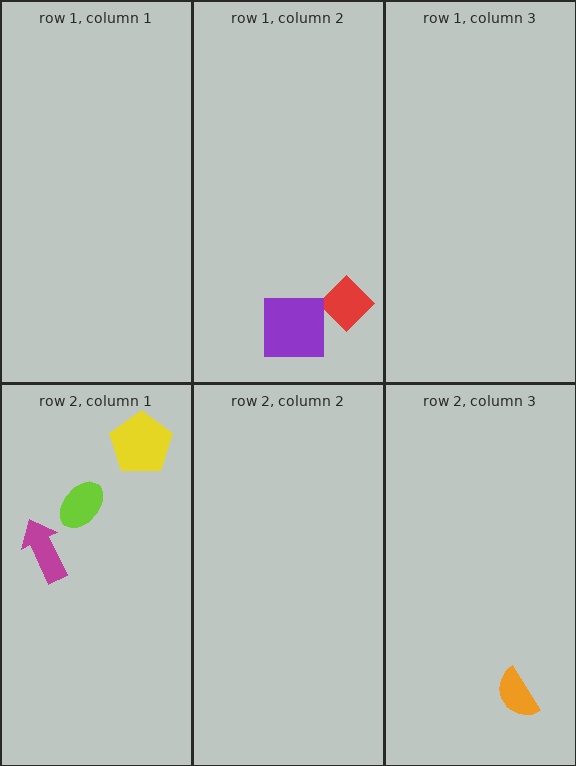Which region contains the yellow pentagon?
The row 2, column 1 region.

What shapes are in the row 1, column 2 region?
The red diamond, the purple square.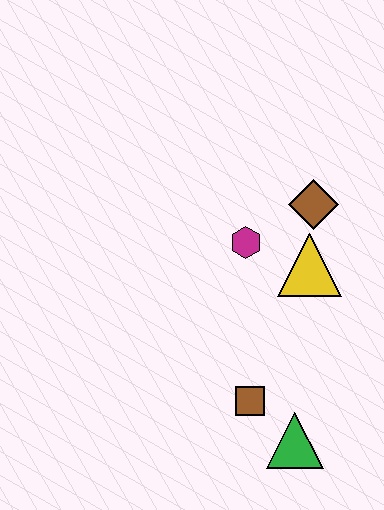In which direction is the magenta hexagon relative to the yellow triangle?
The magenta hexagon is to the left of the yellow triangle.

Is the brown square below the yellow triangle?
Yes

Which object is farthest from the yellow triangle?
The green triangle is farthest from the yellow triangle.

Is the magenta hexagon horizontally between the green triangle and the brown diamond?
No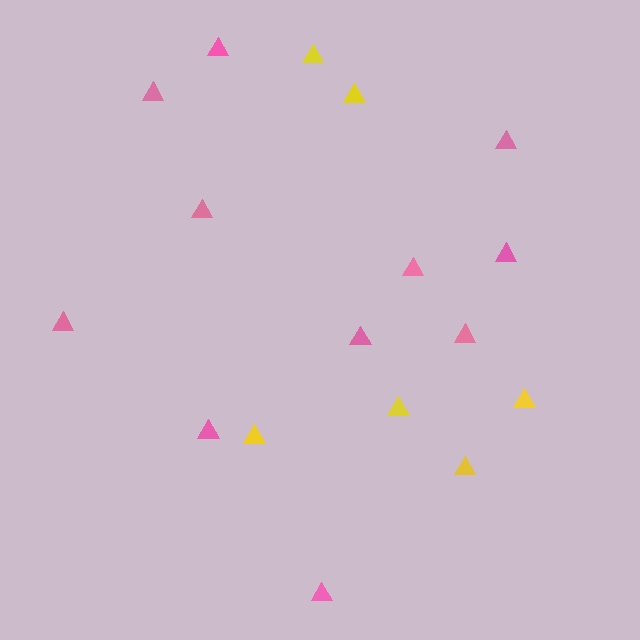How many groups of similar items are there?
There are 2 groups: one group of yellow triangles (6) and one group of pink triangles (11).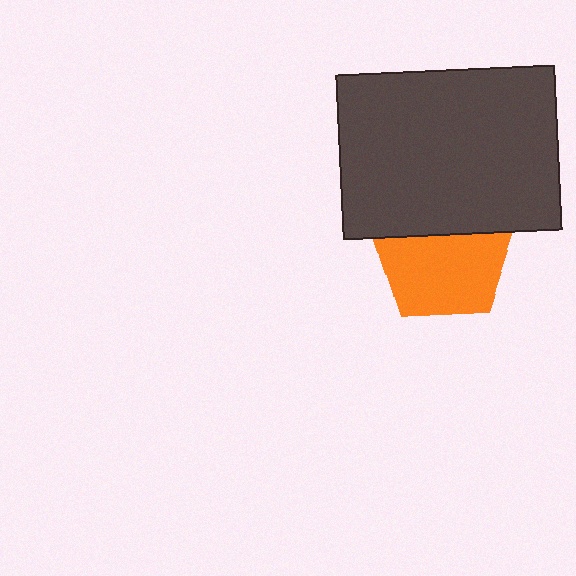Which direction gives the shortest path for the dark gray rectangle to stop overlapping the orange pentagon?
Moving up gives the shortest separation.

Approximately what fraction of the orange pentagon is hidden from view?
Roughly 33% of the orange pentagon is hidden behind the dark gray rectangle.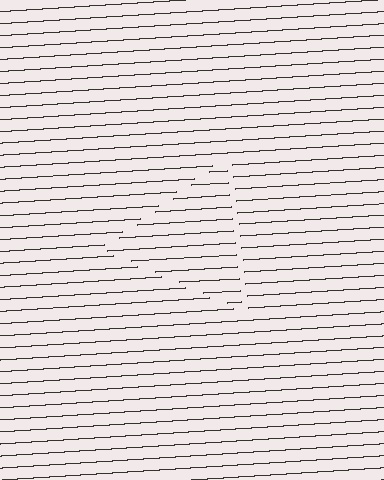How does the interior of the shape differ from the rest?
The interior of the shape contains the same grating, shifted by half a period — the contour is defined by the phase discontinuity where line-ends from the inner and outer gratings abut.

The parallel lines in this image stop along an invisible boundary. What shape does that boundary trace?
An illusory triangle. The interior of the shape contains the same grating, shifted by half a period — the contour is defined by the phase discontinuity where line-ends from the inner and outer gratings abut.